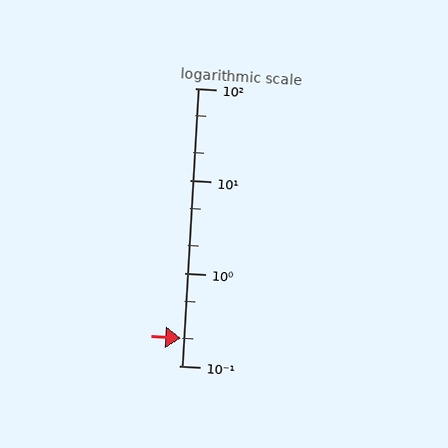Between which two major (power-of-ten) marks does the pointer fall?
The pointer is between 0.1 and 1.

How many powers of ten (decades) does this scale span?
The scale spans 3 decades, from 0.1 to 100.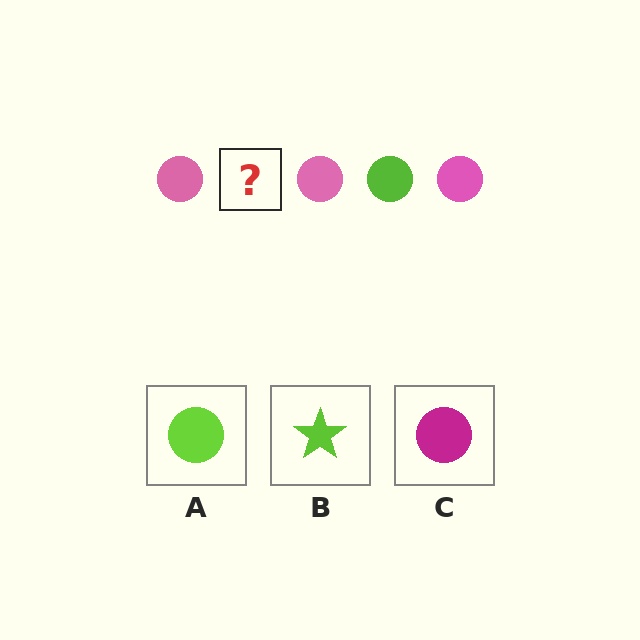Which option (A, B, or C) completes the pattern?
A.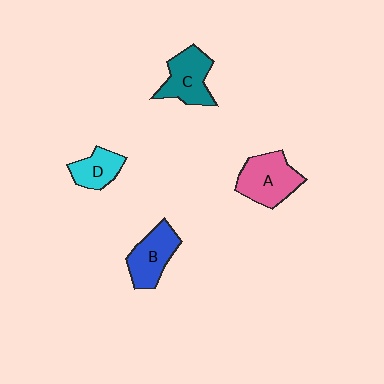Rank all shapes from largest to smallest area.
From largest to smallest: A (pink), C (teal), B (blue), D (cyan).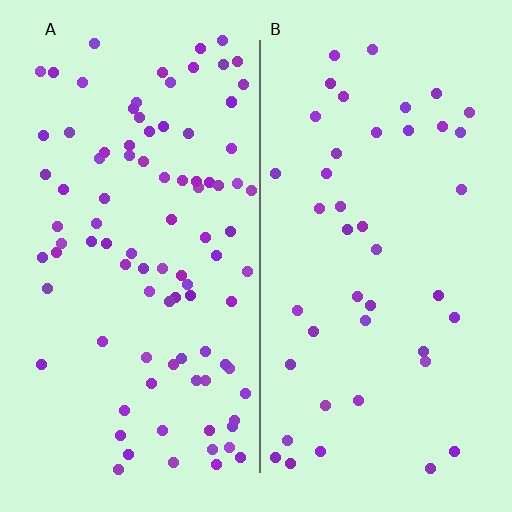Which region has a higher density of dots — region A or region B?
A (the left).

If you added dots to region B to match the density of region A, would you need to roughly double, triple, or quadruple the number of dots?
Approximately double.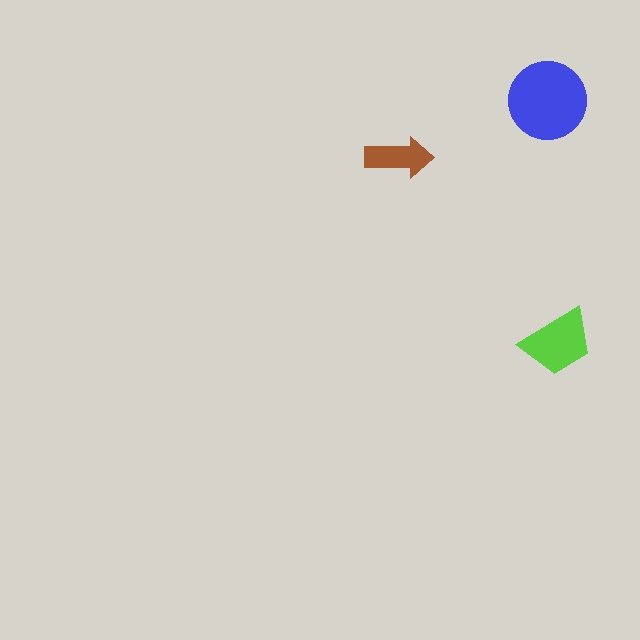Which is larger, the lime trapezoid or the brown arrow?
The lime trapezoid.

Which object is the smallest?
The brown arrow.